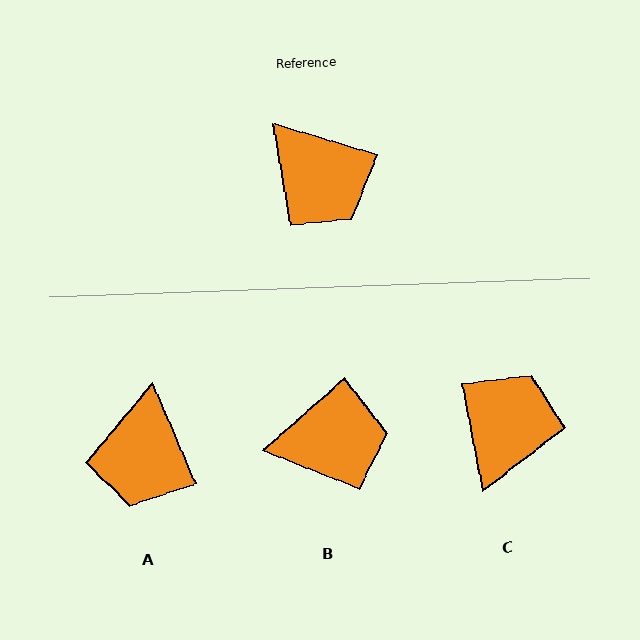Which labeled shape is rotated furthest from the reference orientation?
C, about 118 degrees away.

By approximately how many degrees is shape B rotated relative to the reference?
Approximately 58 degrees counter-clockwise.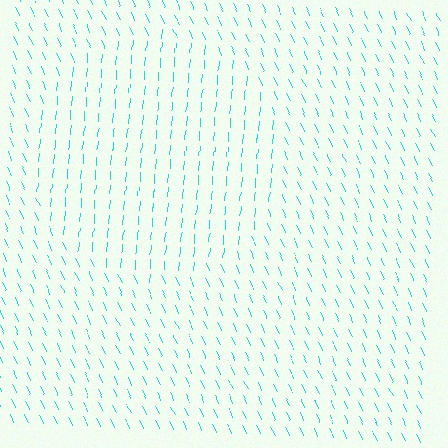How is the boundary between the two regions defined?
The boundary is defined purely by a change in line orientation (approximately 30 degrees difference). All lines are the same color and thickness.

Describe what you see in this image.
The image is filled with small cyan line segments. A circle region in the image has lines oriented differently from the surrounding lines, creating a visible texture boundary.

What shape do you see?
I see a circle.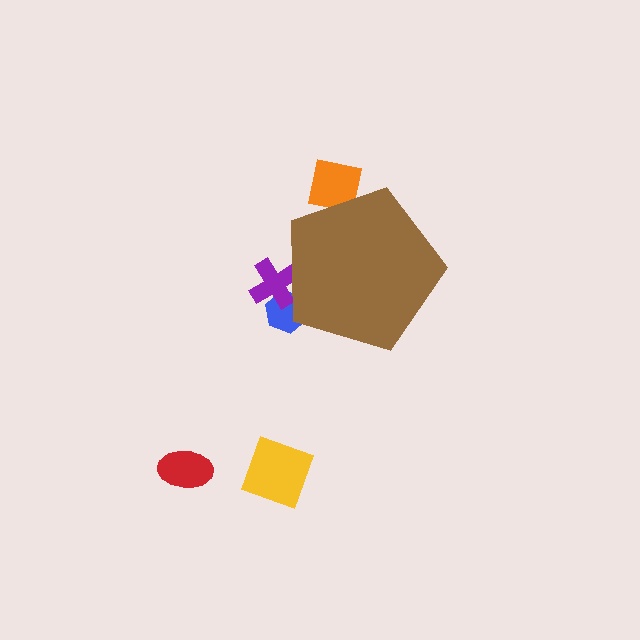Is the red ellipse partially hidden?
No, the red ellipse is fully visible.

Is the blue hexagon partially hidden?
Yes, the blue hexagon is partially hidden behind the brown pentagon.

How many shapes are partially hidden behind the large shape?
3 shapes are partially hidden.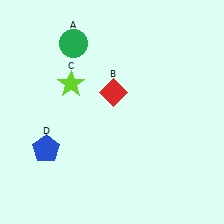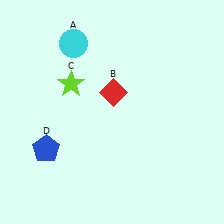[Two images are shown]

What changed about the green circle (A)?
In Image 1, A is green. In Image 2, it changed to cyan.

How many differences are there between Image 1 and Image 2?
There is 1 difference between the two images.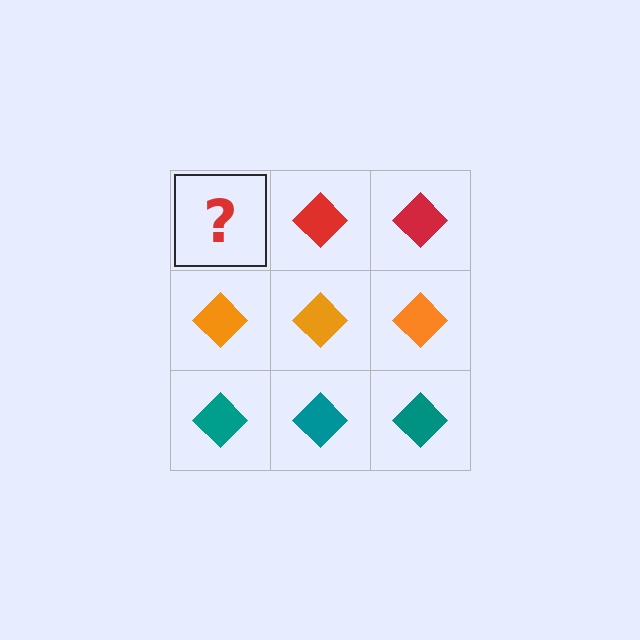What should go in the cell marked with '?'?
The missing cell should contain a red diamond.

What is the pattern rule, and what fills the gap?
The rule is that each row has a consistent color. The gap should be filled with a red diamond.